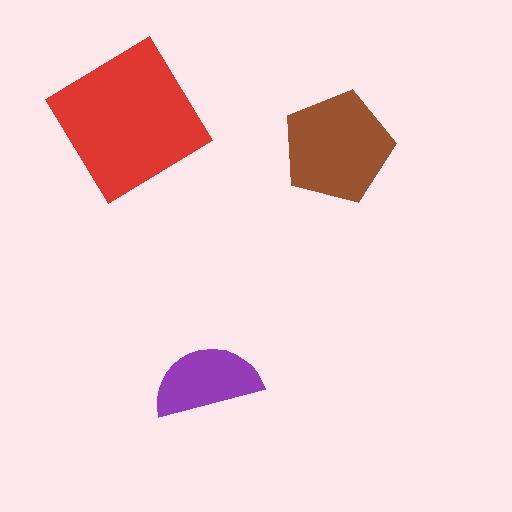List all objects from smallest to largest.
The purple semicircle, the brown pentagon, the red diamond.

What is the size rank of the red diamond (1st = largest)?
1st.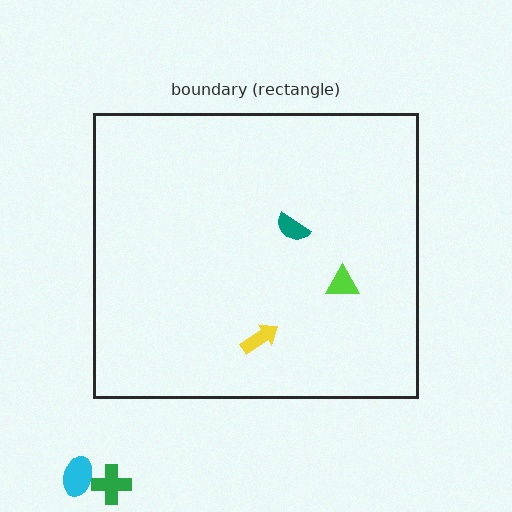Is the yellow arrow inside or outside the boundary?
Inside.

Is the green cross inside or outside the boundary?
Outside.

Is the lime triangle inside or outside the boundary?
Inside.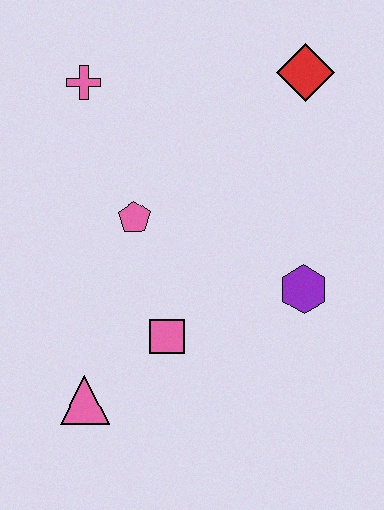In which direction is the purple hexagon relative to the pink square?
The purple hexagon is to the right of the pink square.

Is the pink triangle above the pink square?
No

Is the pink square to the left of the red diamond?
Yes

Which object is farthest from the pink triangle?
The red diamond is farthest from the pink triangle.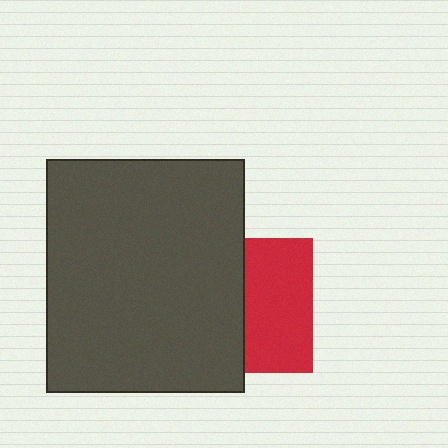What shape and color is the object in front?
The object in front is a dark gray rectangle.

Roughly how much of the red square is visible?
About half of it is visible (roughly 50%).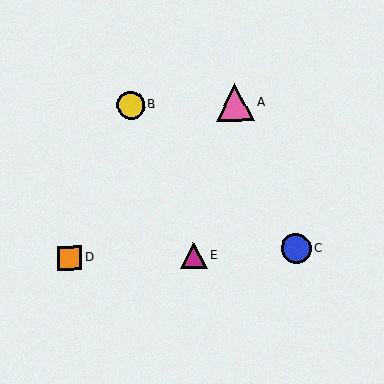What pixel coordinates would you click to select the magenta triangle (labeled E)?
Click at (194, 256) to select the magenta triangle E.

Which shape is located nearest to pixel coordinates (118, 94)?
The yellow circle (labeled B) at (131, 105) is nearest to that location.